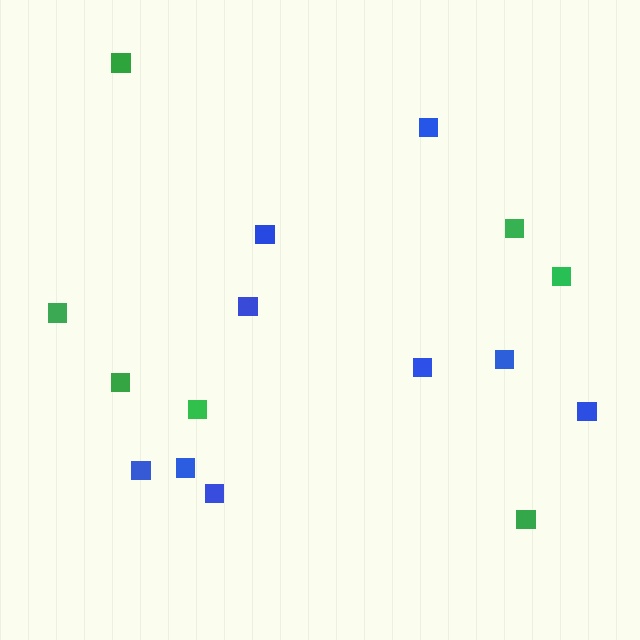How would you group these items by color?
There are 2 groups: one group of blue squares (9) and one group of green squares (7).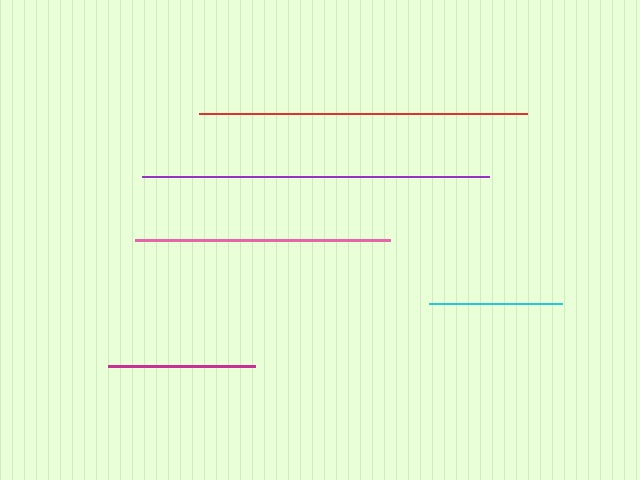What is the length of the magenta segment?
The magenta segment is approximately 147 pixels long.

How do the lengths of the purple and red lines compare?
The purple and red lines are approximately the same length.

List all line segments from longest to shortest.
From longest to shortest: purple, red, pink, magenta, cyan.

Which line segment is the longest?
The purple line is the longest at approximately 347 pixels.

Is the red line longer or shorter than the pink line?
The red line is longer than the pink line.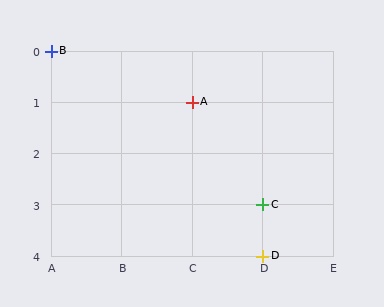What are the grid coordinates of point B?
Point B is at grid coordinates (A, 0).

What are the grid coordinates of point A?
Point A is at grid coordinates (C, 1).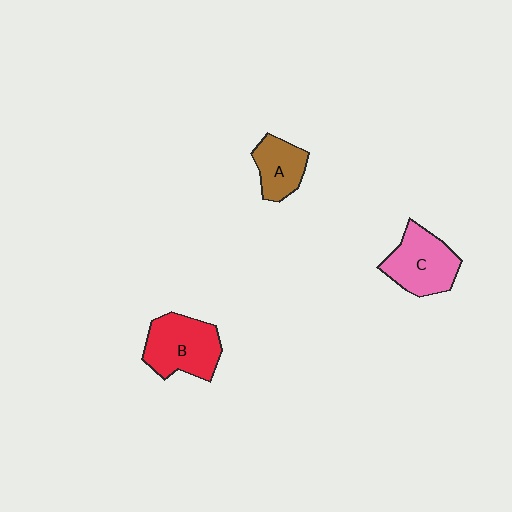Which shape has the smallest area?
Shape A (brown).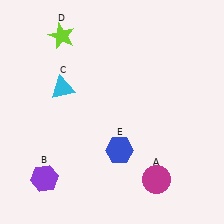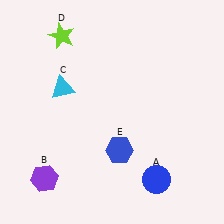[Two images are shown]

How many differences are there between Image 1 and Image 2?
There is 1 difference between the two images.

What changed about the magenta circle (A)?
In Image 1, A is magenta. In Image 2, it changed to blue.